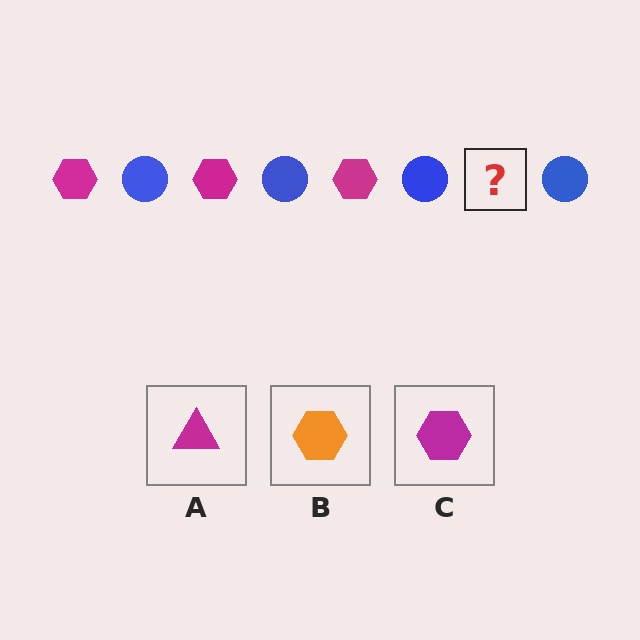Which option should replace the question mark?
Option C.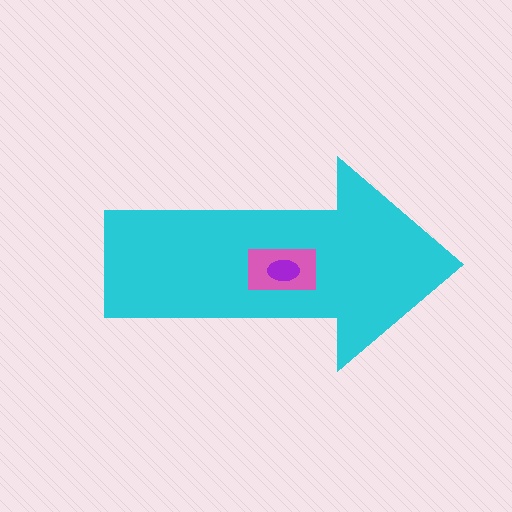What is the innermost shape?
The purple ellipse.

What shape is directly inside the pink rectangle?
The purple ellipse.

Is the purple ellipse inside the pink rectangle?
Yes.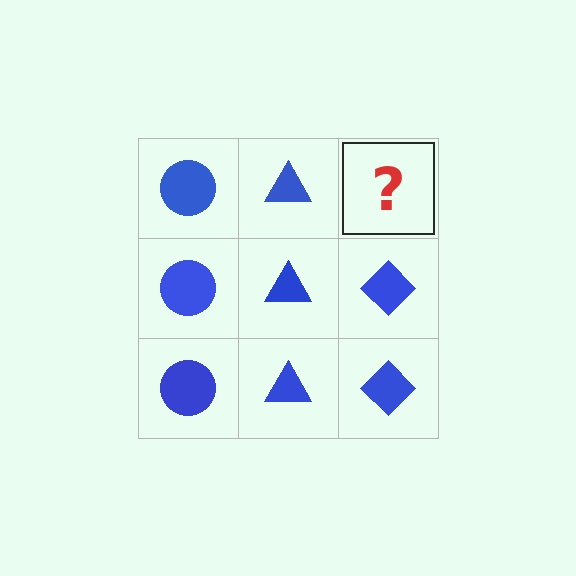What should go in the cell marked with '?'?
The missing cell should contain a blue diamond.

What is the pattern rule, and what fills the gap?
The rule is that each column has a consistent shape. The gap should be filled with a blue diamond.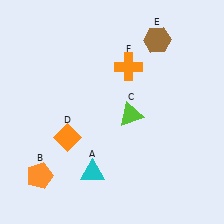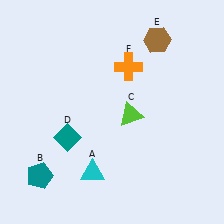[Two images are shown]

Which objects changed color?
B changed from orange to teal. D changed from orange to teal.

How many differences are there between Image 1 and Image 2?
There are 2 differences between the two images.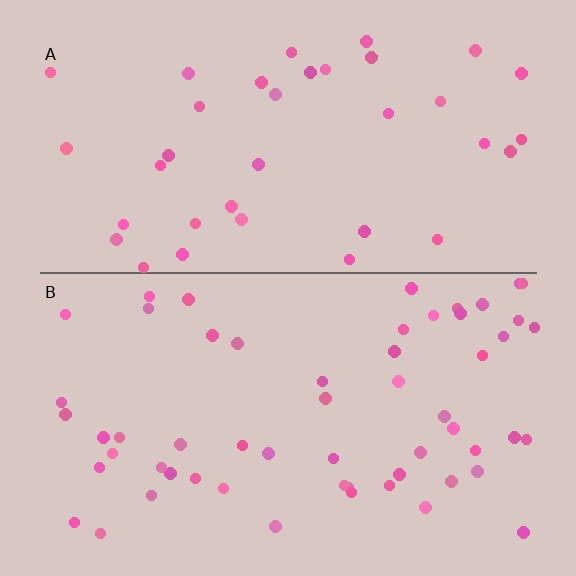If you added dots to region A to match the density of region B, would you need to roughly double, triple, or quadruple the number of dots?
Approximately double.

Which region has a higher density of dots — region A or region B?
B (the bottom).